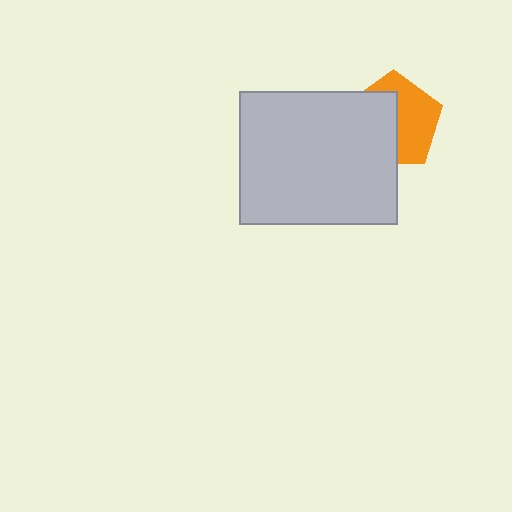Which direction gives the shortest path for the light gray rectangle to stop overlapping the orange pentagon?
Moving left gives the shortest separation.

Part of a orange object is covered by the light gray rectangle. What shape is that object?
It is a pentagon.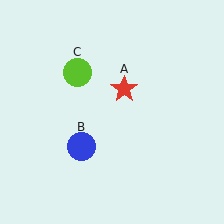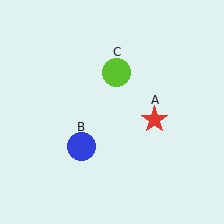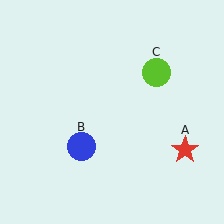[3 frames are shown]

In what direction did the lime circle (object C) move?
The lime circle (object C) moved right.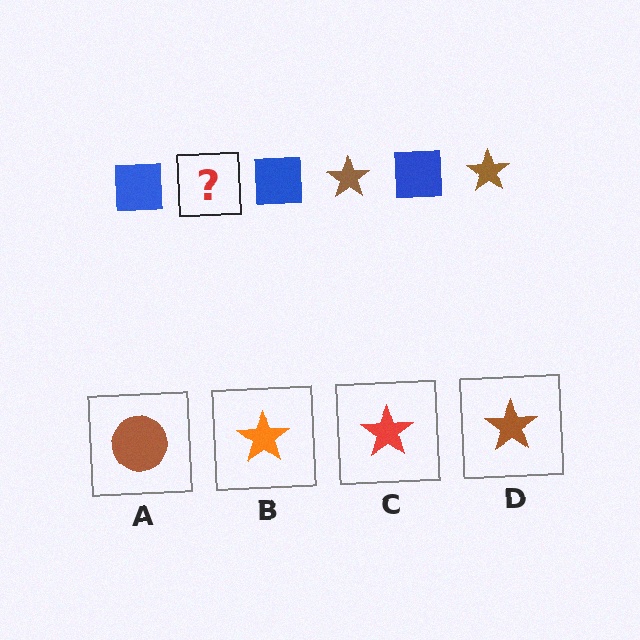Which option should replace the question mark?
Option D.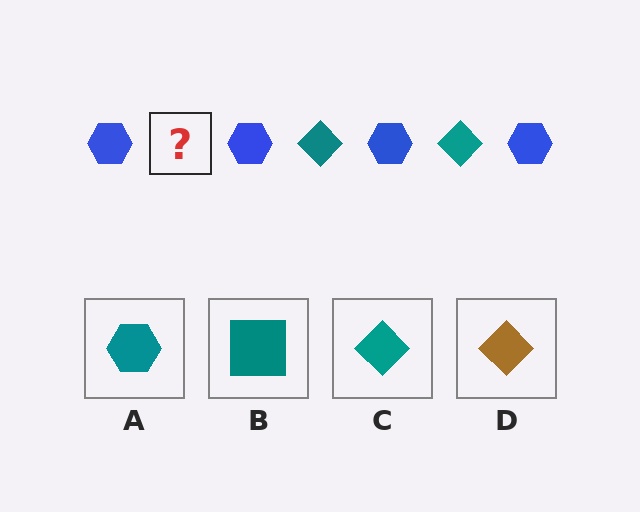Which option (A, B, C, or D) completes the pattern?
C.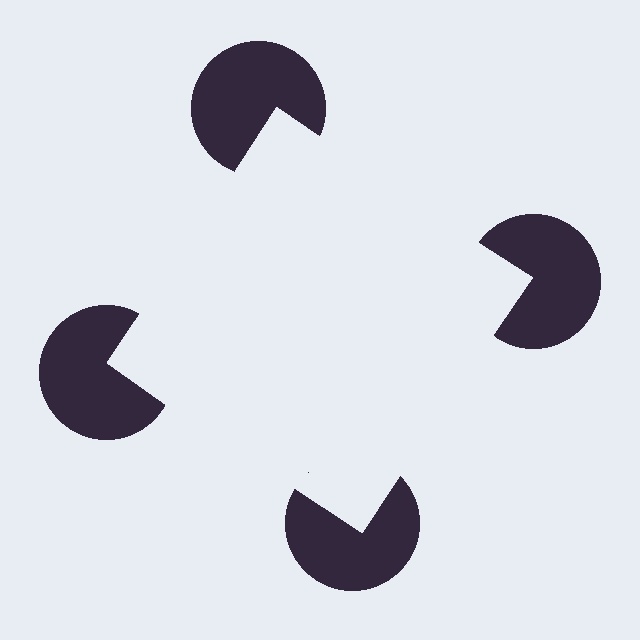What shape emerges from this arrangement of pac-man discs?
An illusory square — its edges are inferred from the aligned wedge cuts in the pac-man discs, not physically drawn.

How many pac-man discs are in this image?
There are 4 — one at each vertex of the illusory square.